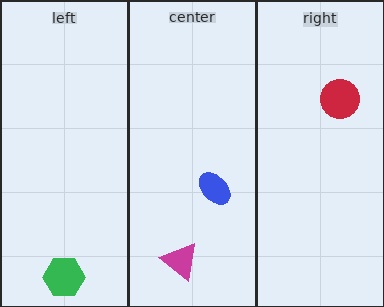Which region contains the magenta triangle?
The center region.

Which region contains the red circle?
The right region.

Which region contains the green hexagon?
The left region.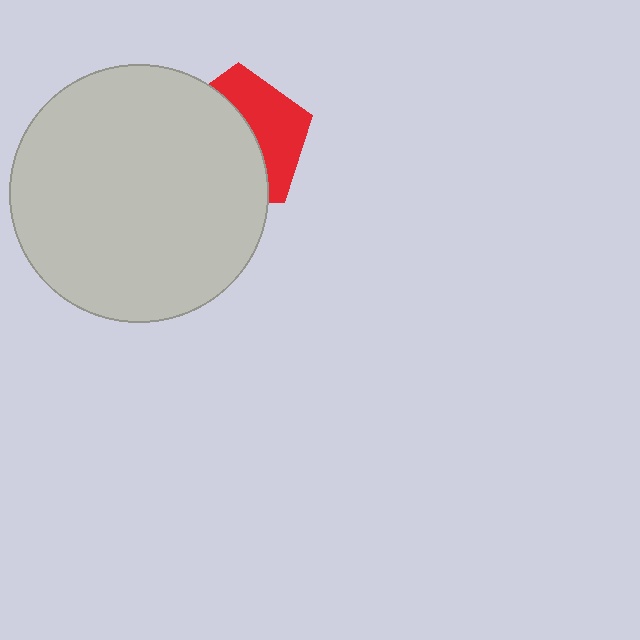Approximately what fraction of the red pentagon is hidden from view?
Roughly 59% of the red pentagon is hidden behind the light gray circle.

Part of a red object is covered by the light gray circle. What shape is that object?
It is a pentagon.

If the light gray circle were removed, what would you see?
You would see the complete red pentagon.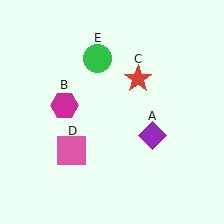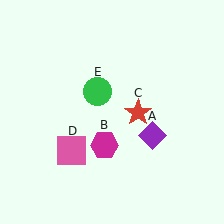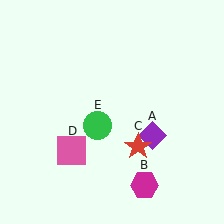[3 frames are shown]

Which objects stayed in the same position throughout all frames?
Purple diamond (object A) and pink square (object D) remained stationary.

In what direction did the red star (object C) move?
The red star (object C) moved down.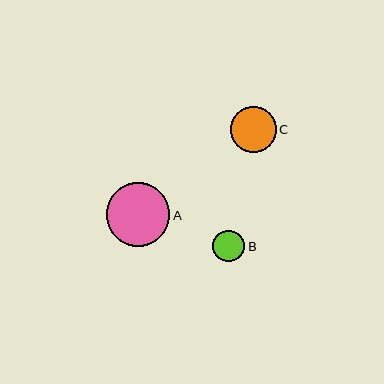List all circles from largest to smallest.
From largest to smallest: A, C, B.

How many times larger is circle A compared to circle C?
Circle A is approximately 1.4 times the size of circle C.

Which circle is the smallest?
Circle B is the smallest with a size of approximately 32 pixels.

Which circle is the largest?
Circle A is the largest with a size of approximately 64 pixels.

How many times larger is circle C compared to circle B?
Circle C is approximately 1.4 times the size of circle B.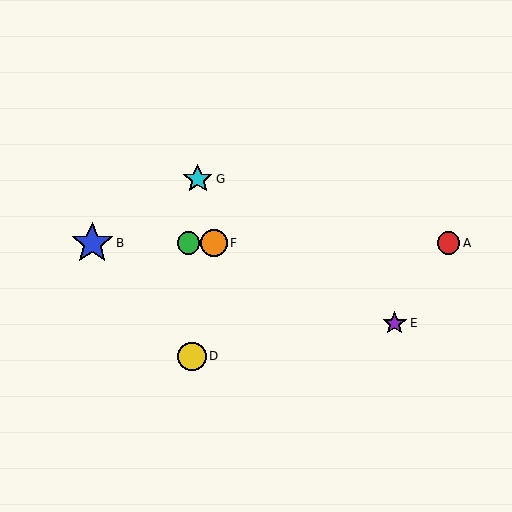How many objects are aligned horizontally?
4 objects (A, B, C, F) are aligned horizontally.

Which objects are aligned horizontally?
Objects A, B, C, F are aligned horizontally.